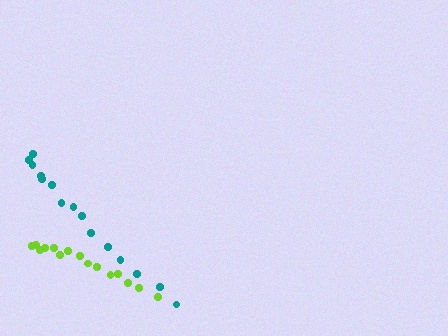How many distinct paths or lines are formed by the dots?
There are 2 distinct paths.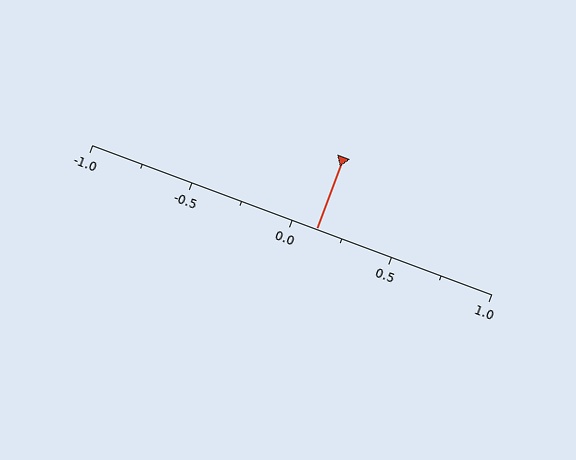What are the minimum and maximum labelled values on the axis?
The axis runs from -1.0 to 1.0.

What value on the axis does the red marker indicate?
The marker indicates approximately 0.12.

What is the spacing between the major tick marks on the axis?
The major ticks are spaced 0.5 apart.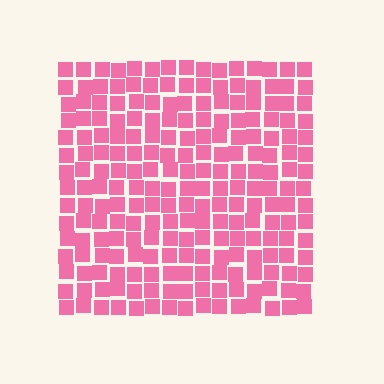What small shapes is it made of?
It is made of small squares.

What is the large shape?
The large shape is a square.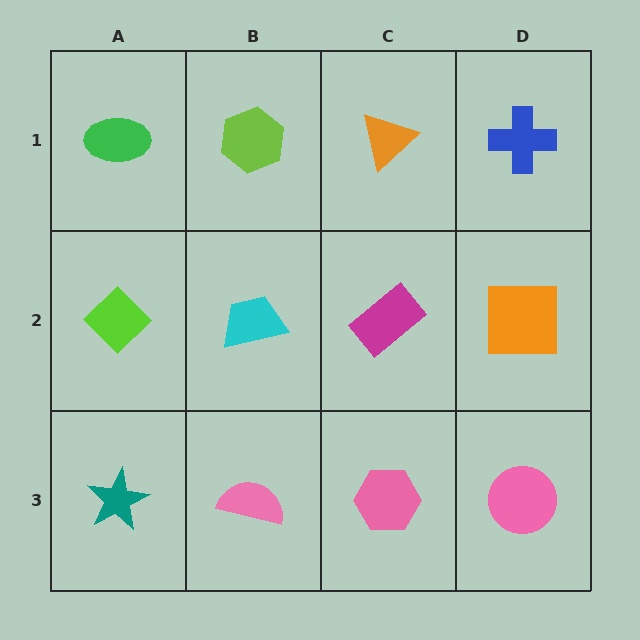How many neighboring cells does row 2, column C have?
4.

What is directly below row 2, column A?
A teal star.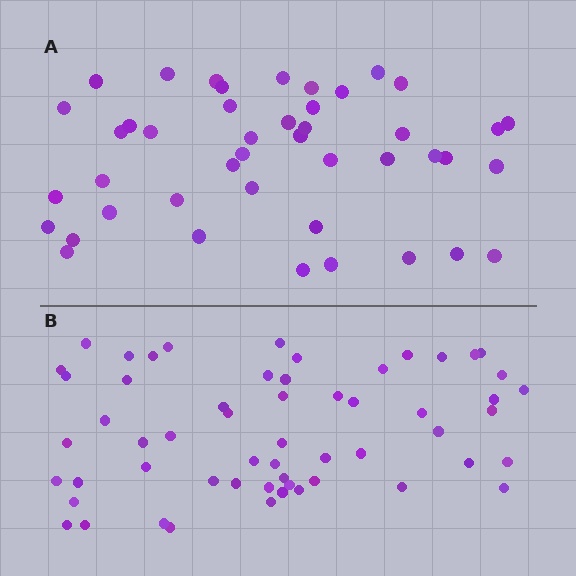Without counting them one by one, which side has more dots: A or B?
Region B (the bottom region) has more dots.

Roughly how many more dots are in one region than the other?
Region B has approximately 15 more dots than region A.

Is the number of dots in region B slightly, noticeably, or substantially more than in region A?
Region B has noticeably more, but not dramatically so. The ratio is roughly 1.3 to 1.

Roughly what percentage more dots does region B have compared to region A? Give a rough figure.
About 30% more.